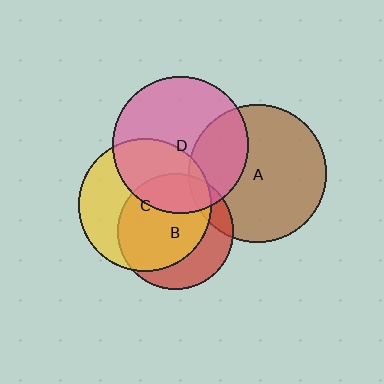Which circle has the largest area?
Circle A (brown).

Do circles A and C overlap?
Yes.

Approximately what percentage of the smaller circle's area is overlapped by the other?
Approximately 5%.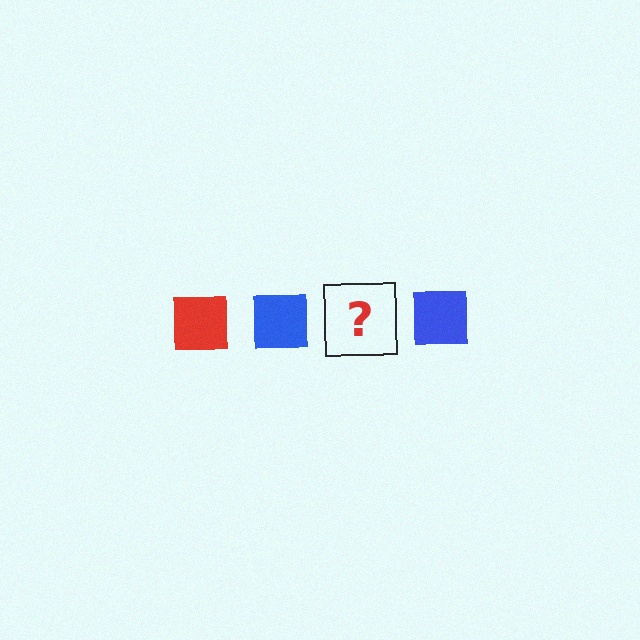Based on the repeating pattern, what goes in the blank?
The blank should be a red square.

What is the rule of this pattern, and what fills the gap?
The rule is that the pattern cycles through red, blue squares. The gap should be filled with a red square.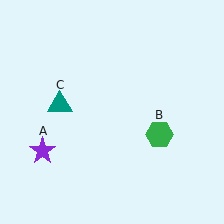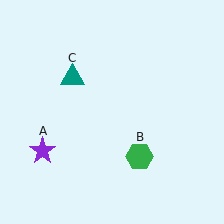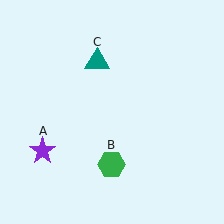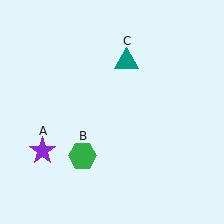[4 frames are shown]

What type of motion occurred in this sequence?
The green hexagon (object B), teal triangle (object C) rotated clockwise around the center of the scene.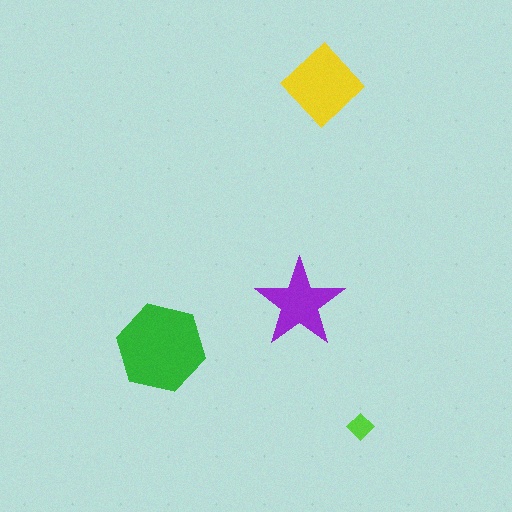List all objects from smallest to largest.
The lime diamond, the purple star, the yellow diamond, the green hexagon.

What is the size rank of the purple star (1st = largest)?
3rd.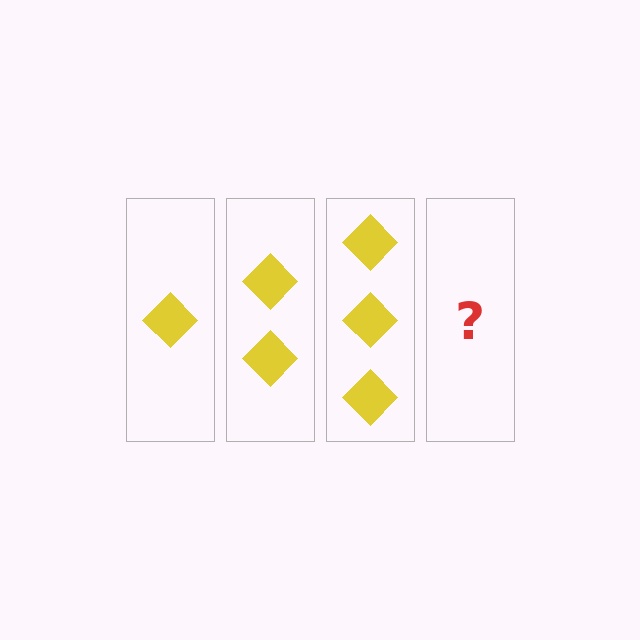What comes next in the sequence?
The next element should be 4 diamonds.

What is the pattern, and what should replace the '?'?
The pattern is that each step adds one more diamond. The '?' should be 4 diamonds.